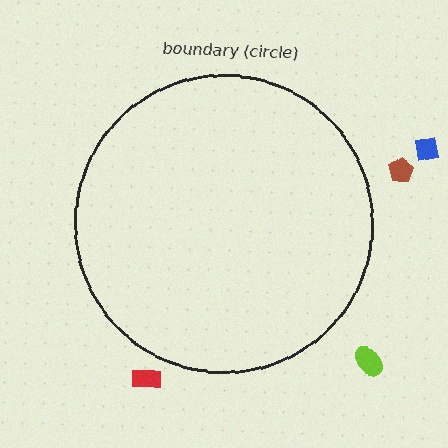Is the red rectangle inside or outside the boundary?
Outside.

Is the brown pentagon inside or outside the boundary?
Outside.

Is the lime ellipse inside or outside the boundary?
Outside.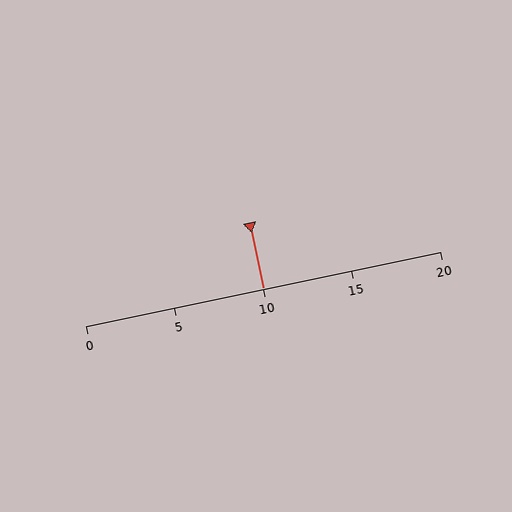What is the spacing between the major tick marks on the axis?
The major ticks are spaced 5 apart.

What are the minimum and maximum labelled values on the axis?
The axis runs from 0 to 20.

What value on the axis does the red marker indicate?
The marker indicates approximately 10.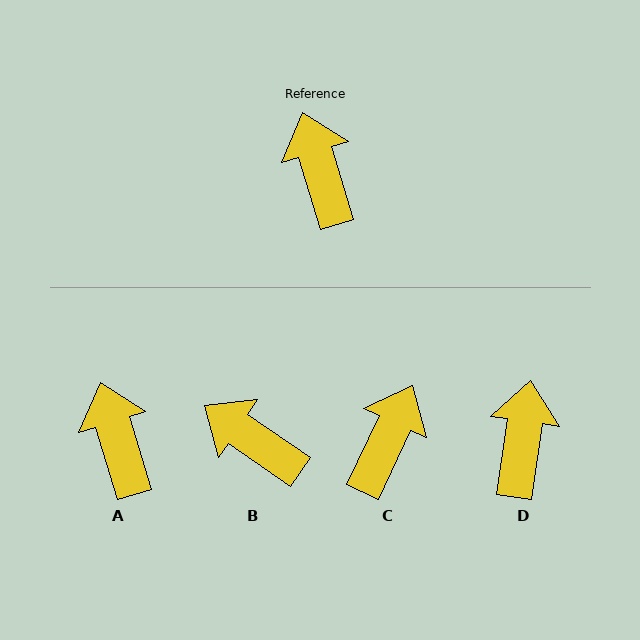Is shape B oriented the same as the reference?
No, it is off by about 39 degrees.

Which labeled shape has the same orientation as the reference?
A.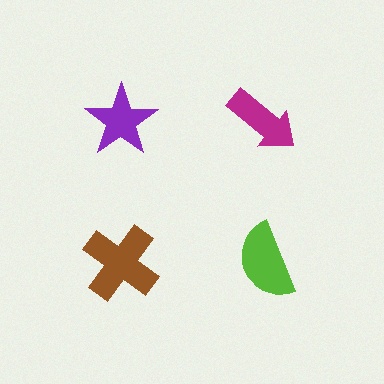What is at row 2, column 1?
A brown cross.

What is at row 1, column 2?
A magenta arrow.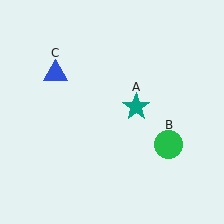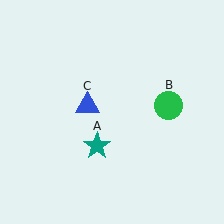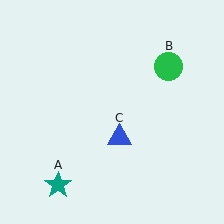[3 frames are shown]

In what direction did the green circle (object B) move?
The green circle (object B) moved up.